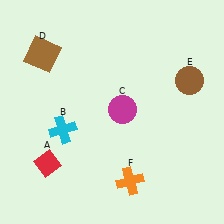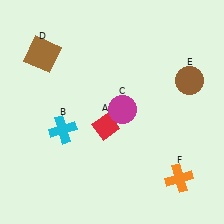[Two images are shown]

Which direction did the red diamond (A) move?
The red diamond (A) moved right.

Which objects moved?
The objects that moved are: the red diamond (A), the orange cross (F).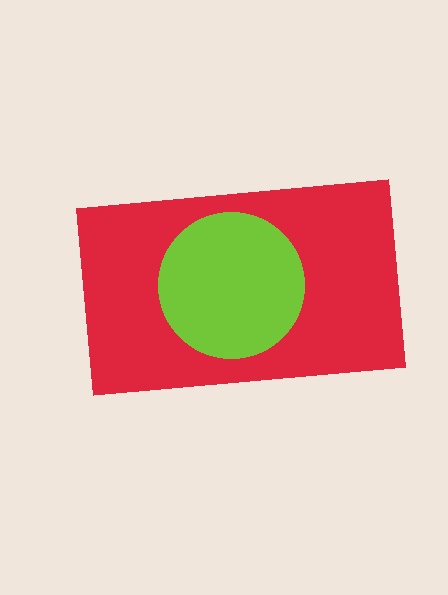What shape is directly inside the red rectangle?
The lime circle.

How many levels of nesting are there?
2.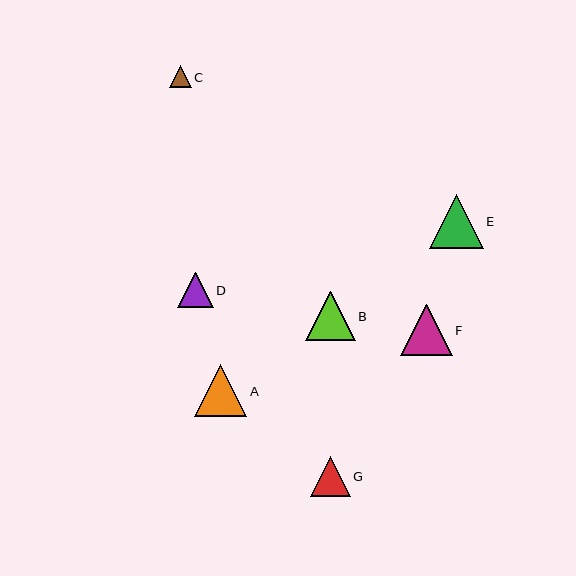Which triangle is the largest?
Triangle E is the largest with a size of approximately 54 pixels.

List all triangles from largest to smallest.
From largest to smallest: E, A, F, B, G, D, C.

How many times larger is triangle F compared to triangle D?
Triangle F is approximately 1.5 times the size of triangle D.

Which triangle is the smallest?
Triangle C is the smallest with a size of approximately 22 pixels.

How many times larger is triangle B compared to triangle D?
Triangle B is approximately 1.4 times the size of triangle D.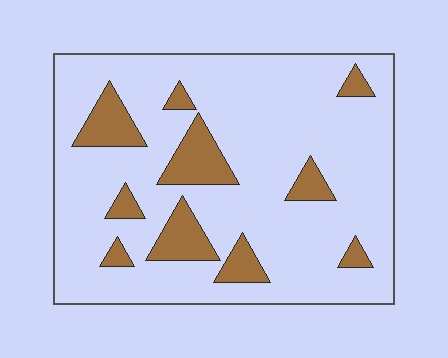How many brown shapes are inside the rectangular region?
10.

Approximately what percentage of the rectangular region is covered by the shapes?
Approximately 15%.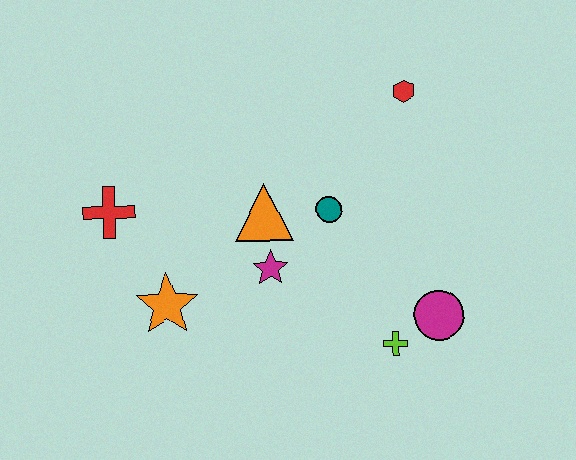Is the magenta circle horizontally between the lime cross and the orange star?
No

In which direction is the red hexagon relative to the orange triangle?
The red hexagon is to the right of the orange triangle.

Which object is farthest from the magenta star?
The red hexagon is farthest from the magenta star.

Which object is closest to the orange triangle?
The magenta star is closest to the orange triangle.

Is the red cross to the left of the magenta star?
Yes